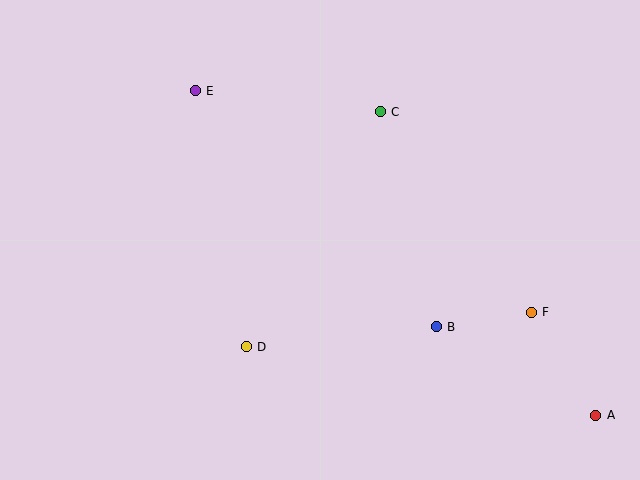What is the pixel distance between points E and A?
The distance between E and A is 515 pixels.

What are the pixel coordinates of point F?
Point F is at (531, 312).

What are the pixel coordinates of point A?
Point A is at (596, 415).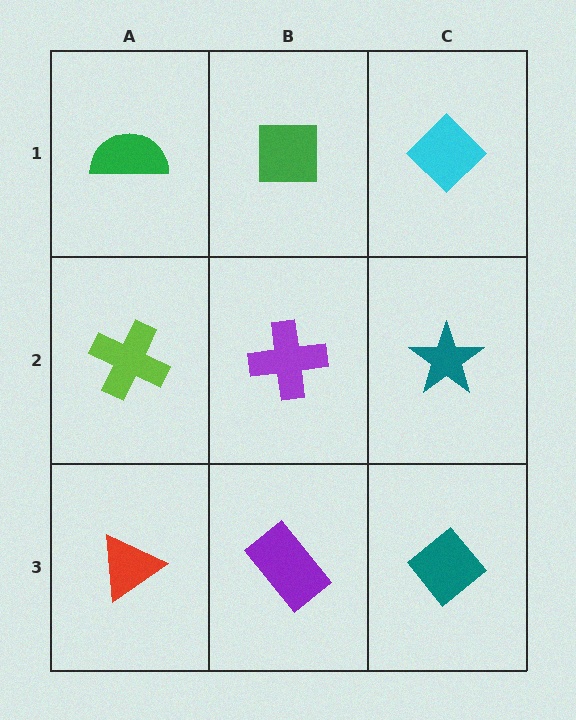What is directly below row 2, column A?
A red triangle.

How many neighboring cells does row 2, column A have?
3.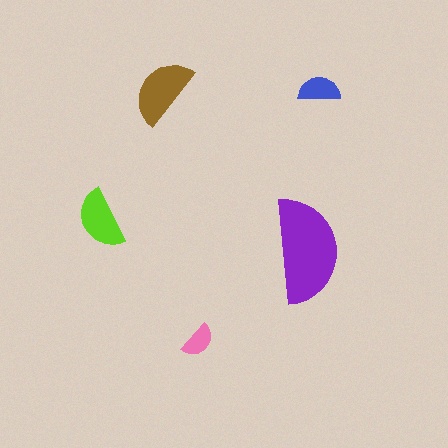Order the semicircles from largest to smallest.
the purple one, the brown one, the lime one, the blue one, the pink one.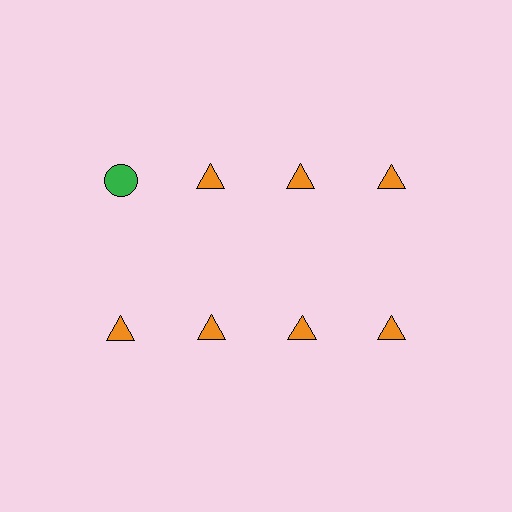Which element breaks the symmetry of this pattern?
The green circle in the top row, leftmost column breaks the symmetry. All other shapes are orange triangles.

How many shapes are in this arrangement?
There are 8 shapes arranged in a grid pattern.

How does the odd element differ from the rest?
It differs in both color (green instead of orange) and shape (circle instead of triangle).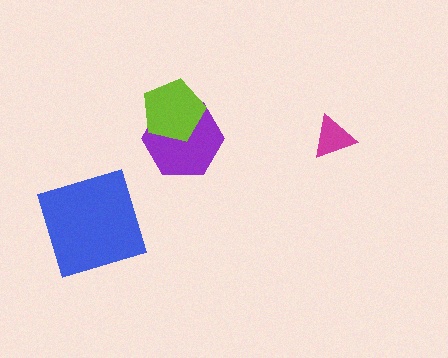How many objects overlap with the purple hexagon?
1 object overlaps with the purple hexagon.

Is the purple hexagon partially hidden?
Yes, it is partially covered by another shape.